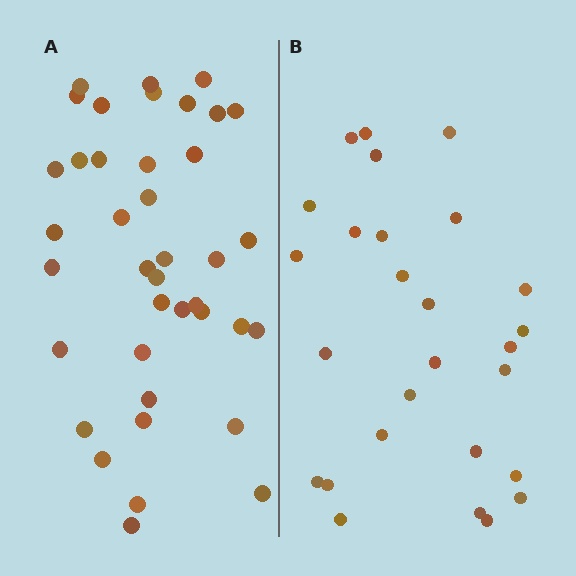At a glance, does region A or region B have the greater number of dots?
Region A (the left region) has more dots.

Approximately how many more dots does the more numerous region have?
Region A has roughly 12 or so more dots than region B.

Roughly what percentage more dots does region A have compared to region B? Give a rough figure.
About 45% more.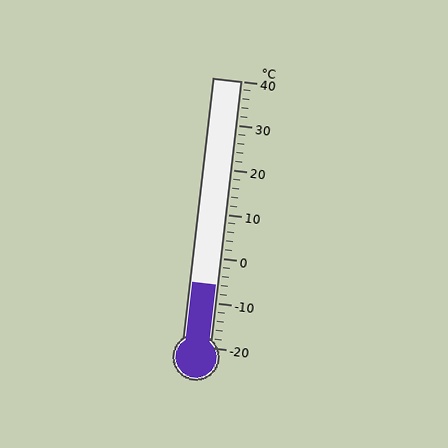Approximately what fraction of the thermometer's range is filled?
The thermometer is filled to approximately 25% of its range.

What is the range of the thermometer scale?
The thermometer scale ranges from -20°C to 40°C.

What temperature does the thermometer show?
The thermometer shows approximately -6°C.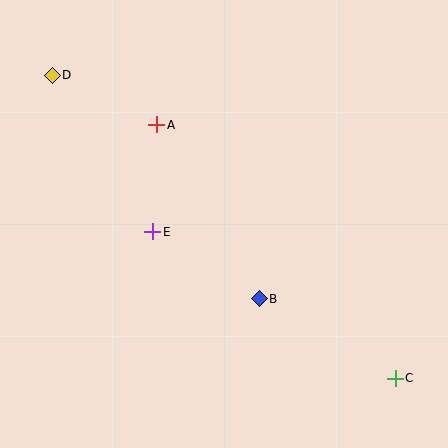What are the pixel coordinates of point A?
Point A is at (157, 125).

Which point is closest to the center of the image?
Point E at (153, 232) is closest to the center.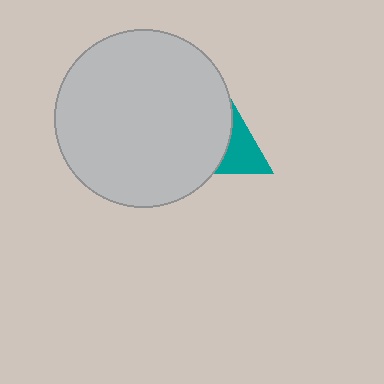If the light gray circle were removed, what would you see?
You would see the complete teal triangle.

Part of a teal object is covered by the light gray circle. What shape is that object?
It is a triangle.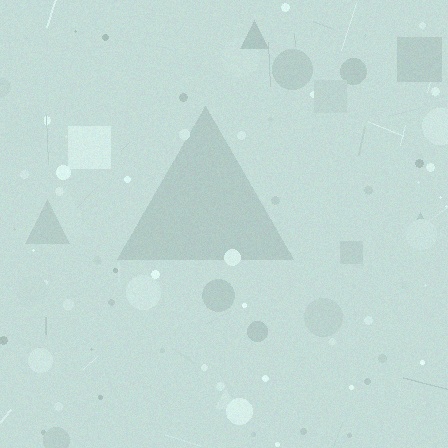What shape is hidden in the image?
A triangle is hidden in the image.